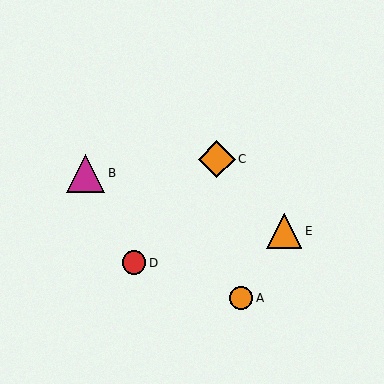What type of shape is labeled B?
Shape B is a magenta triangle.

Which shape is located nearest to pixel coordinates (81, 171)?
The magenta triangle (labeled B) at (86, 173) is nearest to that location.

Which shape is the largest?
The magenta triangle (labeled B) is the largest.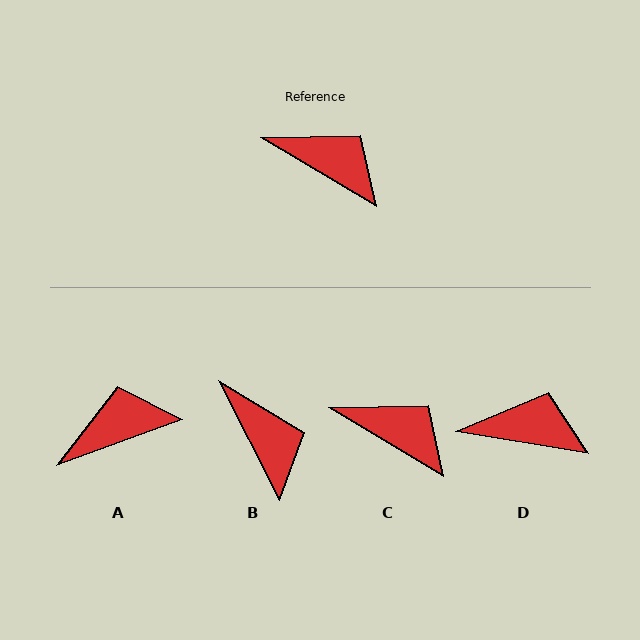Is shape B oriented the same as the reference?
No, it is off by about 32 degrees.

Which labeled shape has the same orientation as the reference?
C.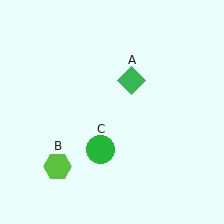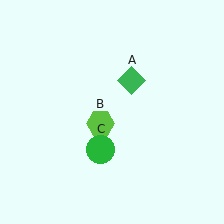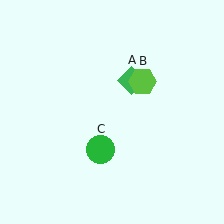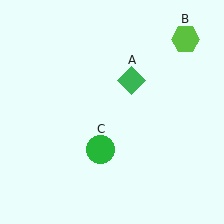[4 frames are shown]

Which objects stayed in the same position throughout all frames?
Green diamond (object A) and green circle (object C) remained stationary.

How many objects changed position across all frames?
1 object changed position: lime hexagon (object B).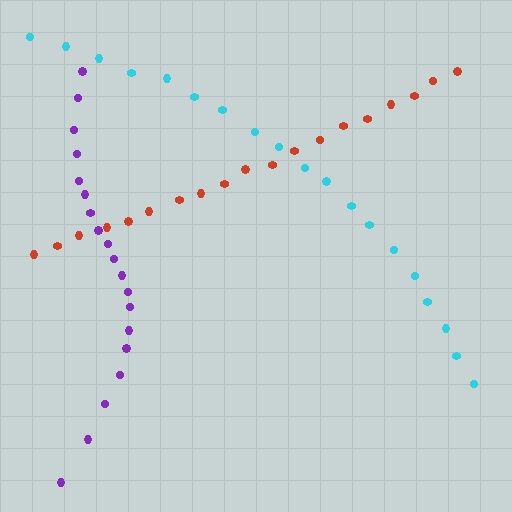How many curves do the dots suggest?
There are 3 distinct paths.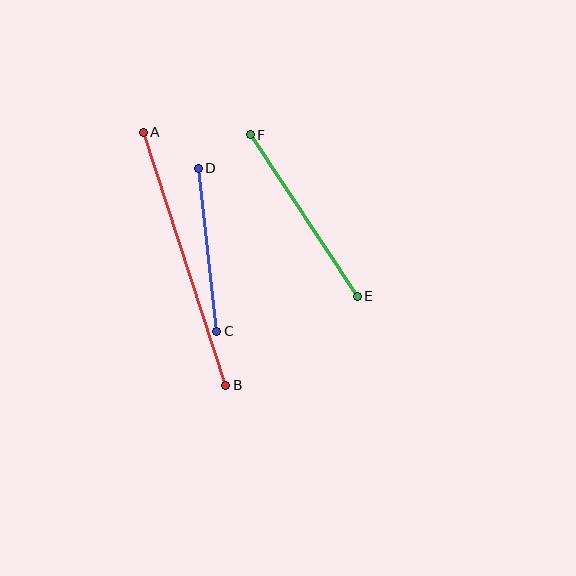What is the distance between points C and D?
The distance is approximately 164 pixels.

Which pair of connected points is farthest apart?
Points A and B are farthest apart.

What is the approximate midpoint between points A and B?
The midpoint is at approximately (185, 259) pixels.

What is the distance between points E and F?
The distance is approximately 194 pixels.